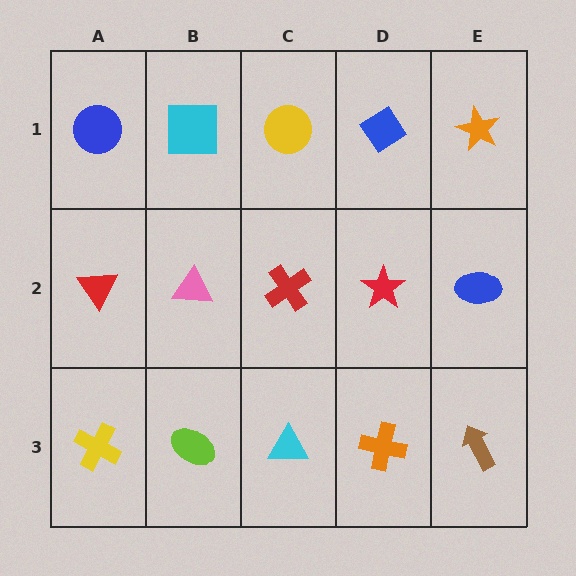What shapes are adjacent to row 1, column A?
A red triangle (row 2, column A), a cyan square (row 1, column B).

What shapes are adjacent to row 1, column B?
A pink triangle (row 2, column B), a blue circle (row 1, column A), a yellow circle (row 1, column C).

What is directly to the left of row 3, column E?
An orange cross.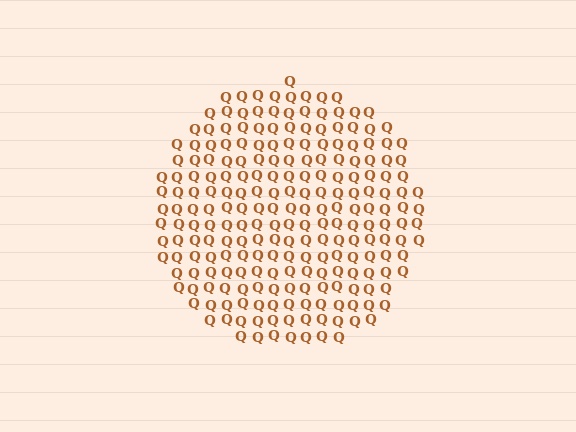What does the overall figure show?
The overall figure shows a circle.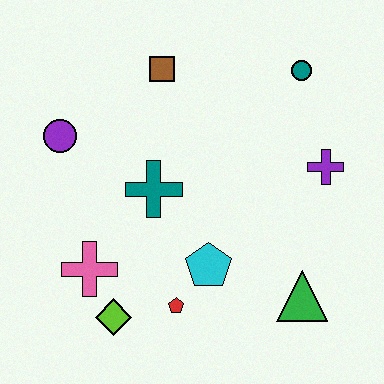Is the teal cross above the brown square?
No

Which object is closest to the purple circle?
The teal cross is closest to the purple circle.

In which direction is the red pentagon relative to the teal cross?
The red pentagon is below the teal cross.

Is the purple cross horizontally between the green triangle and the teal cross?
No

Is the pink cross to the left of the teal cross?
Yes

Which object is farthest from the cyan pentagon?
The teal circle is farthest from the cyan pentagon.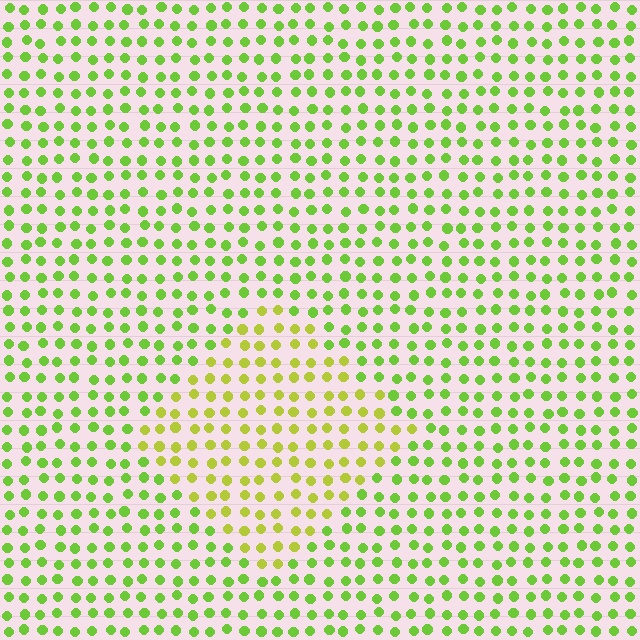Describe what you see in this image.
The image is filled with small lime elements in a uniform arrangement. A diamond-shaped region is visible where the elements are tinted to a slightly different hue, forming a subtle color boundary.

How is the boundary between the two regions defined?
The boundary is defined purely by a slight shift in hue (about 29 degrees). Spacing, size, and orientation are identical on both sides.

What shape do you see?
I see a diamond.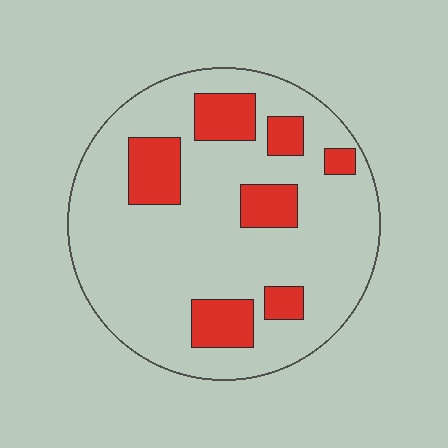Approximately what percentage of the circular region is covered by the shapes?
Approximately 20%.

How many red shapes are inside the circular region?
7.